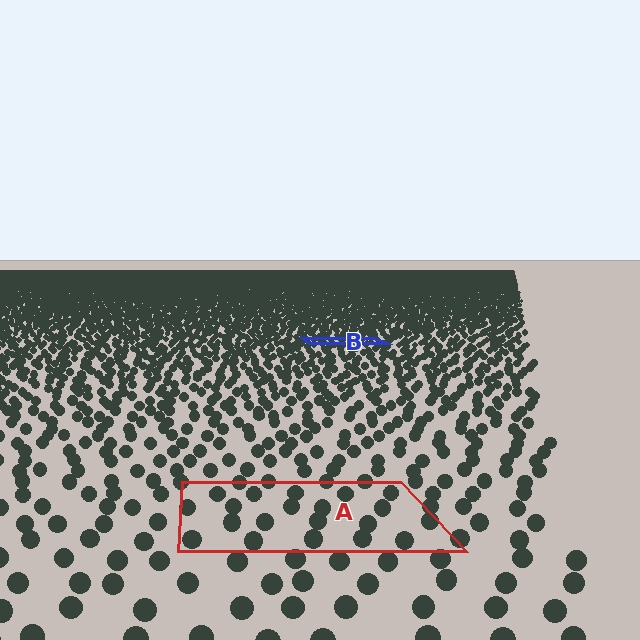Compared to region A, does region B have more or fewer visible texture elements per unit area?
Region B has more texture elements per unit area — they are packed more densely because it is farther away.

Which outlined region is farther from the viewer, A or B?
Region B is farther from the viewer — the texture elements inside it appear smaller and more densely packed.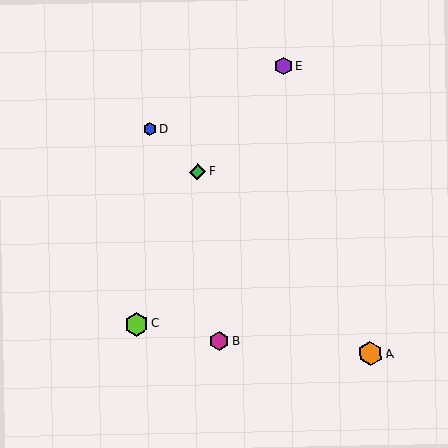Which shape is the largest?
The orange hexagon (labeled A) is the largest.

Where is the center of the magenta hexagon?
The center of the magenta hexagon is at (219, 341).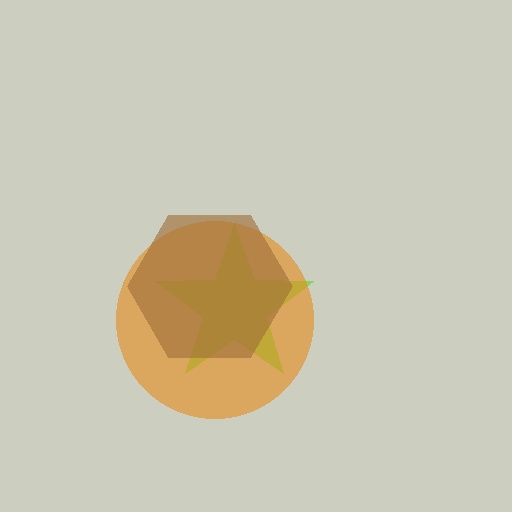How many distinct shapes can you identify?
There are 3 distinct shapes: a lime star, an orange circle, a brown hexagon.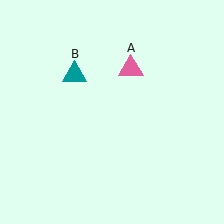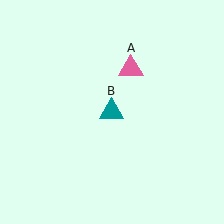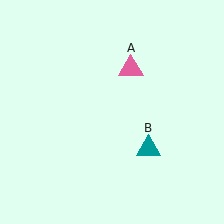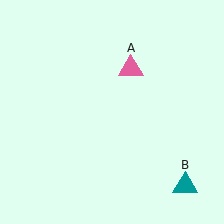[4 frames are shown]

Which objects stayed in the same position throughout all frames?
Pink triangle (object A) remained stationary.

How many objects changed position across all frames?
1 object changed position: teal triangle (object B).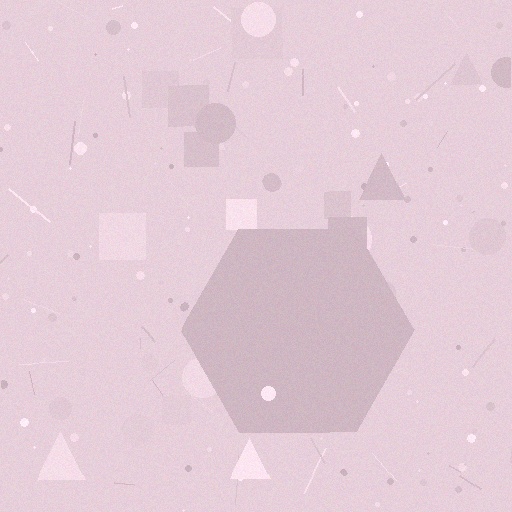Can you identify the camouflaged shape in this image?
The camouflaged shape is a hexagon.